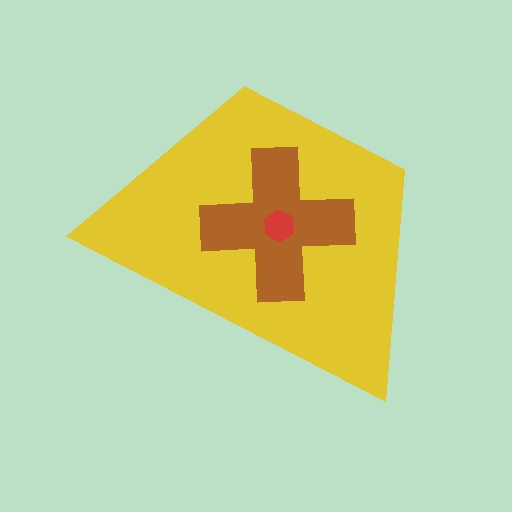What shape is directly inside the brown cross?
The red hexagon.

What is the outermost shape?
The yellow trapezoid.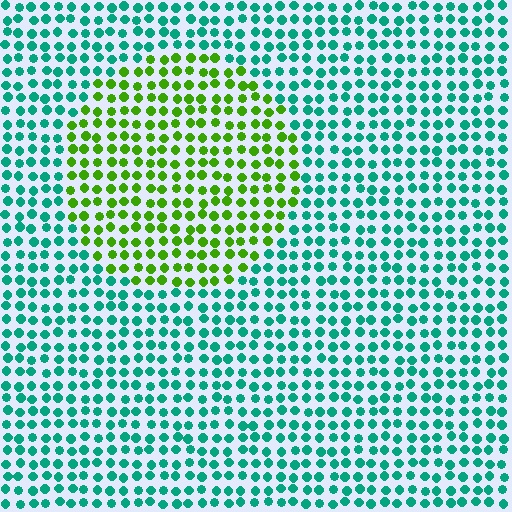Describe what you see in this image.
The image is filled with small teal elements in a uniform arrangement. A circle-shaped region is visible where the elements are tinted to a slightly different hue, forming a subtle color boundary.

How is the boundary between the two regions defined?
The boundary is defined purely by a slight shift in hue (about 65 degrees). Spacing, size, and orientation are identical on both sides.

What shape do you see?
I see a circle.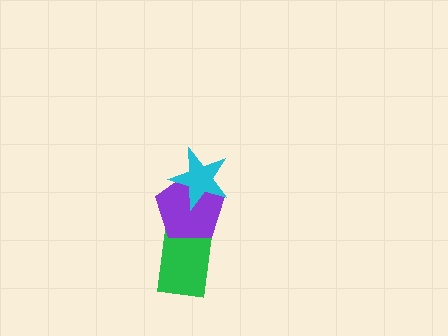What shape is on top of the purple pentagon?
The cyan star is on top of the purple pentagon.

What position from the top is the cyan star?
The cyan star is 1st from the top.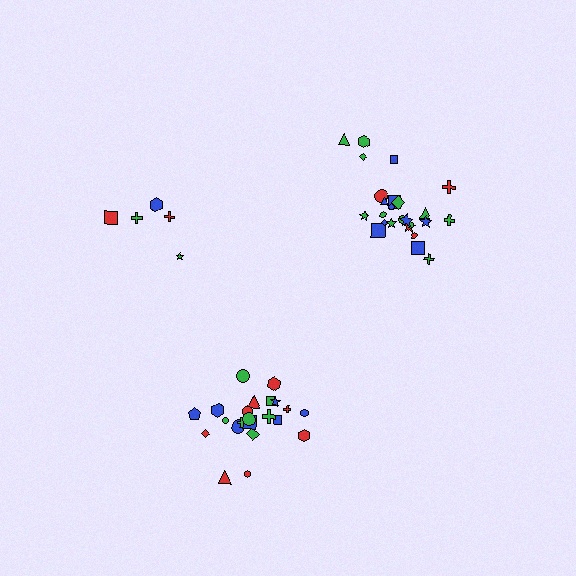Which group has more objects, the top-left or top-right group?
The top-right group.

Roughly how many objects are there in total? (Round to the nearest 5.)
Roughly 50 objects in total.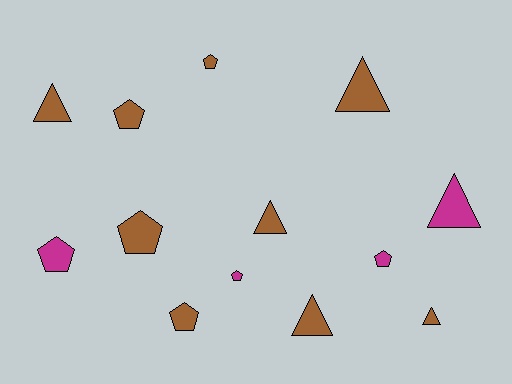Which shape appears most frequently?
Pentagon, with 7 objects.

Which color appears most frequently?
Brown, with 9 objects.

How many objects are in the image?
There are 13 objects.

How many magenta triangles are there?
There is 1 magenta triangle.